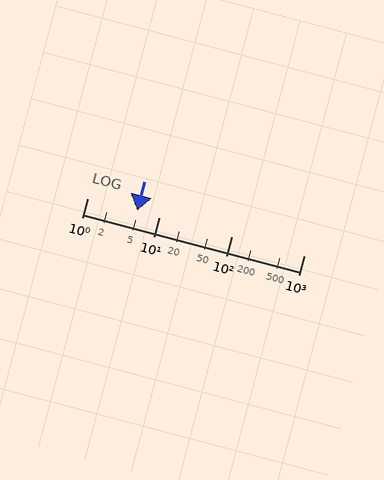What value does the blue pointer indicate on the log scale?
The pointer indicates approximately 4.9.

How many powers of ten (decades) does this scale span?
The scale spans 3 decades, from 1 to 1000.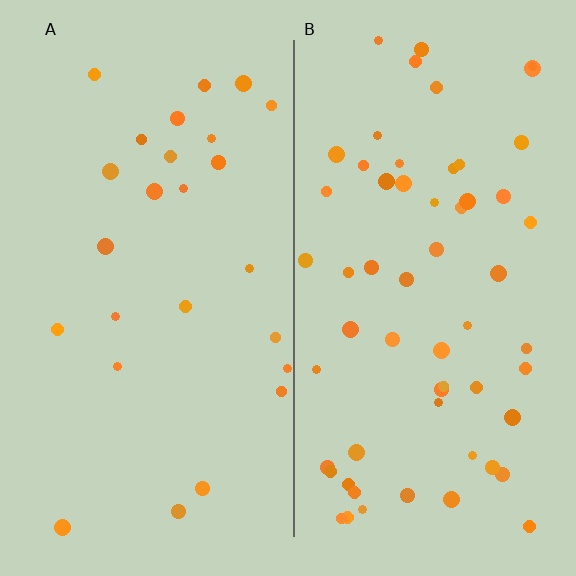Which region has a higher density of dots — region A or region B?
B (the right).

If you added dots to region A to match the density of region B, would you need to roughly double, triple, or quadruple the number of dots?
Approximately double.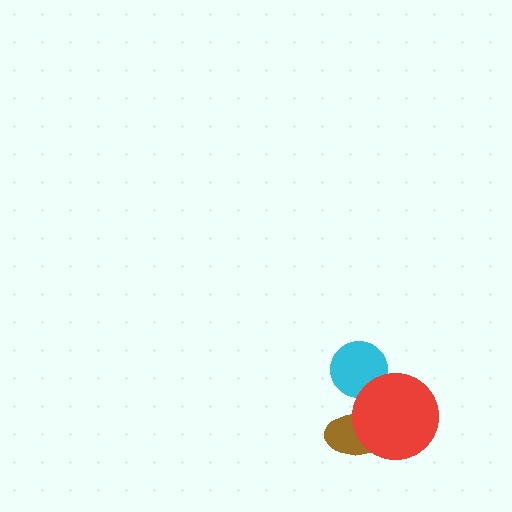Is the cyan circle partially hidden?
Yes, it is partially covered by another shape.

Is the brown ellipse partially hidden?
Yes, it is partially covered by another shape.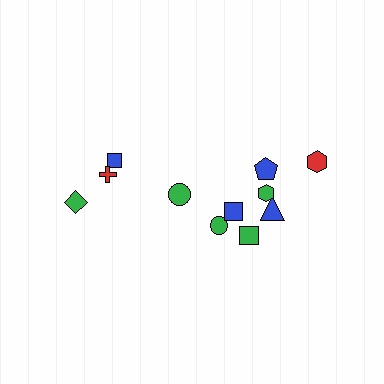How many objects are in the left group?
There are 4 objects.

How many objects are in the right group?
There are 7 objects.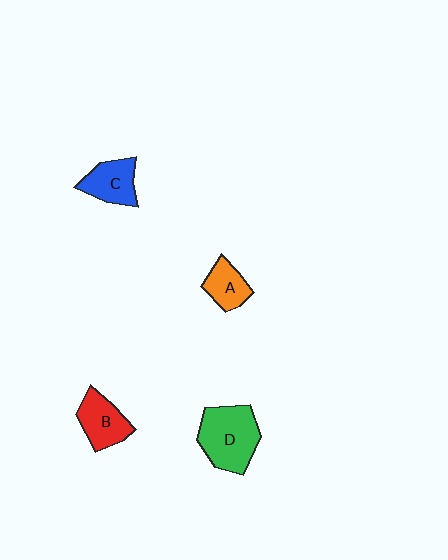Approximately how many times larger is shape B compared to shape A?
Approximately 1.3 times.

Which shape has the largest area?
Shape D (green).